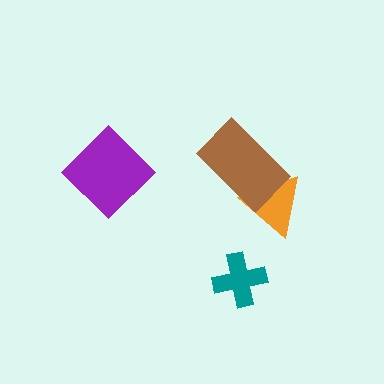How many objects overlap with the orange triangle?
1 object overlaps with the orange triangle.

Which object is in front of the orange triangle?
The brown rectangle is in front of the orange triangle.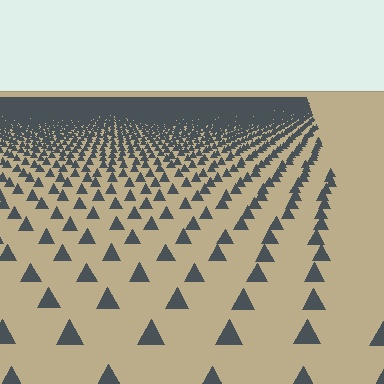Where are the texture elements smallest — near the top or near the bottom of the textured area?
Near the top.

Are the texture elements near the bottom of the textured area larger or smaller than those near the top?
Larger. Near the bottom, elements are closer to the viewer and appear at a bigger on-screen size.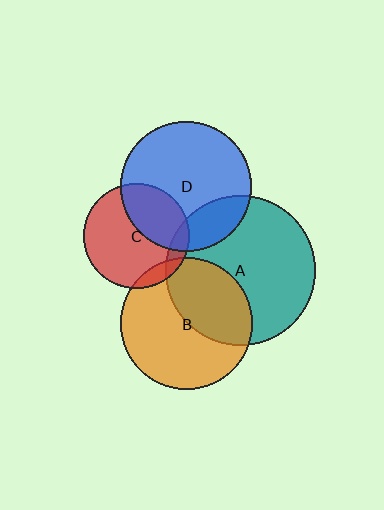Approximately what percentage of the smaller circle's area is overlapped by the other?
Approximately 35%.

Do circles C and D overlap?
Yes.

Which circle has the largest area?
Circle A (teal).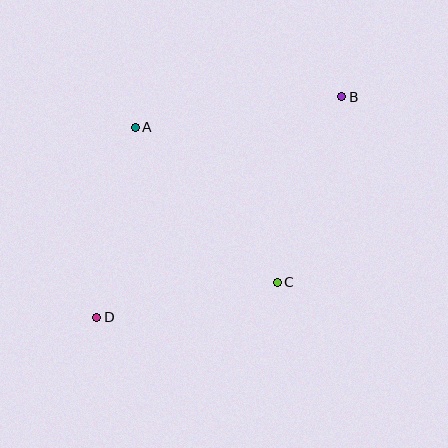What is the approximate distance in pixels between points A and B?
The distance between A and B is approximately 209 pixels.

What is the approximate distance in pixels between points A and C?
The distance between A and C is approximately 210 pixels.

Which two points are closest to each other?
Points C and D are closest to each other.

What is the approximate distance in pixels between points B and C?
The distance between B and C is approximately 196 pixels.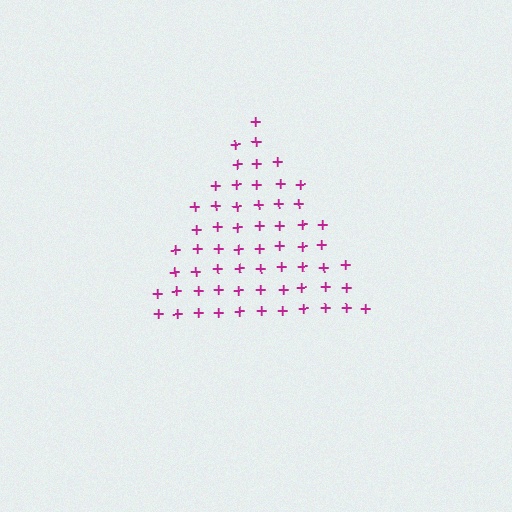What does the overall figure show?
The overall figure shows a triangle.